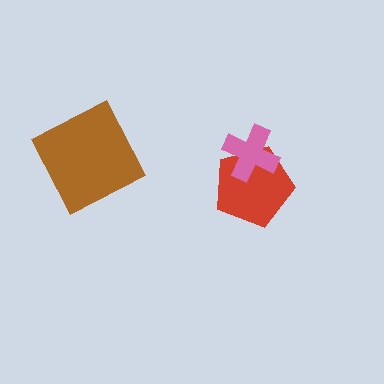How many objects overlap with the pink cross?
1 object overlaps with the pink cross.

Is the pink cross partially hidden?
No, no other shape covers it.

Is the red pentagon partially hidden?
Yes, it is partially covered by another shape.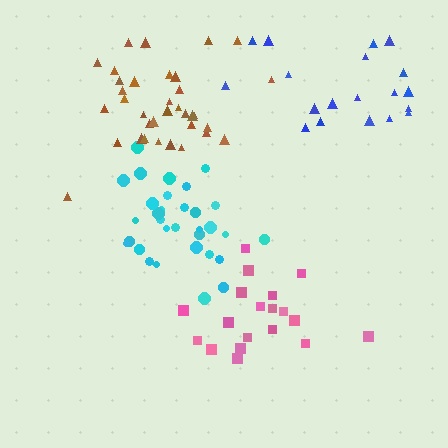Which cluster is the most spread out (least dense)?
Blue.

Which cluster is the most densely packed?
Brown.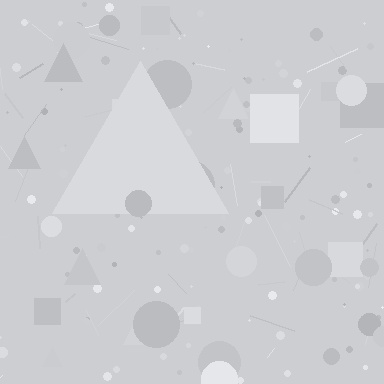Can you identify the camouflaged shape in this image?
The camouflaged shape is a triangle.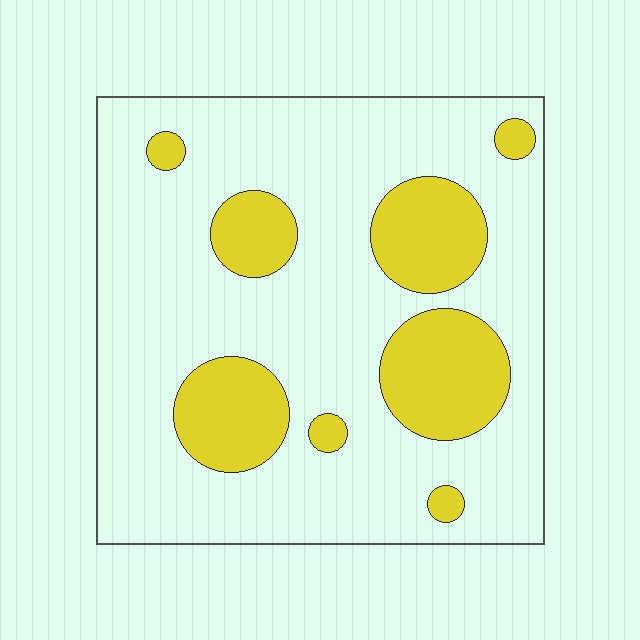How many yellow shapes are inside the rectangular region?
8.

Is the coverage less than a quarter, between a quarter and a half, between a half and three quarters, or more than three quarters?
Less than a quarter.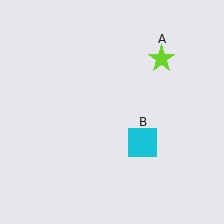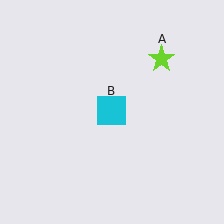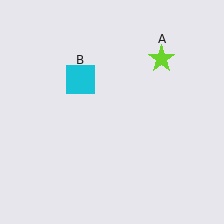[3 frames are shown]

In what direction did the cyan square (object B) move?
The cyan square (object B) moved up and to the left.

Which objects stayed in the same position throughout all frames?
Lime star (object A) remained stationary.